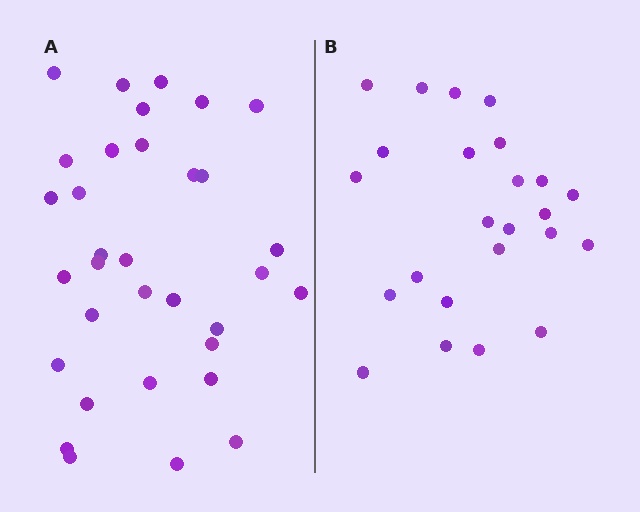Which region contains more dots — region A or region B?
Region A (the left region) has more dots.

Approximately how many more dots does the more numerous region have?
Region A has roughly 8 or so more dots than region B.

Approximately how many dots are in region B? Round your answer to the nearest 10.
About 20 dots. (The exact count is 24, which rounds to 20.)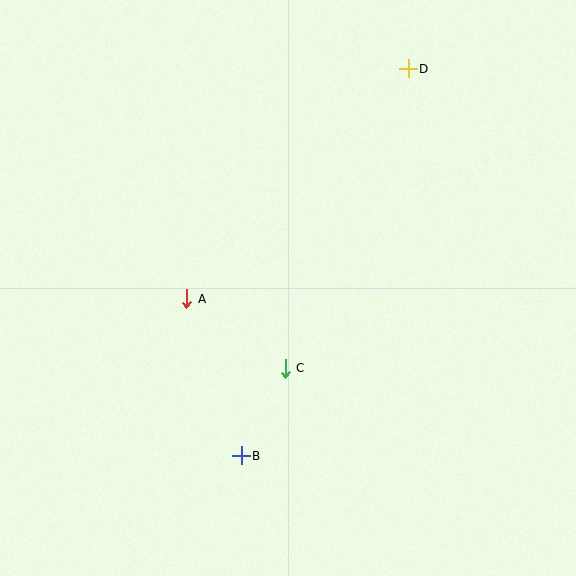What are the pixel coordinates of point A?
Point A is at (187, 299).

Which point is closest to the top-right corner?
Point D is closest to the top-right corner.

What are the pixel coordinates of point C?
Point C is at (285, 368).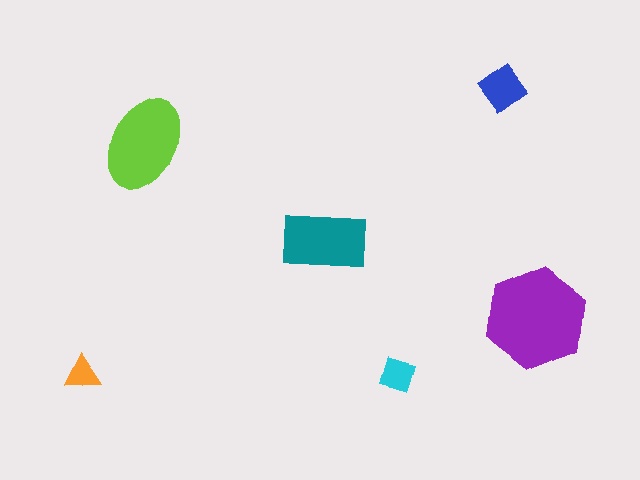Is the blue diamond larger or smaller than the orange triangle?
Larger.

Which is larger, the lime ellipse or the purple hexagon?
The purple hexagon.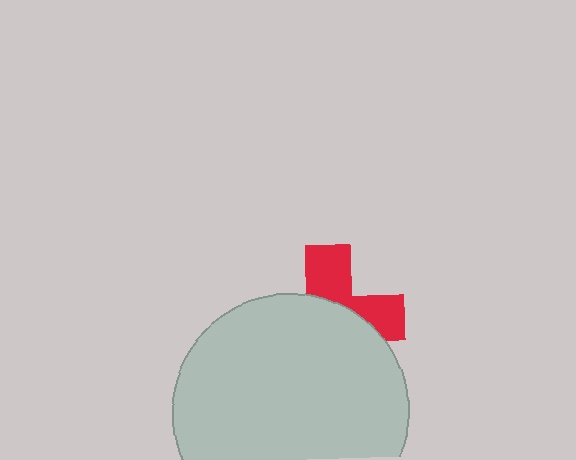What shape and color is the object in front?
The object in front is a light gray circle.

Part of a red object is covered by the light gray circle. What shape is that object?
It is a cross.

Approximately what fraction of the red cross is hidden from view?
Roughly 62% of the red cross is hidden behind the light gray circle.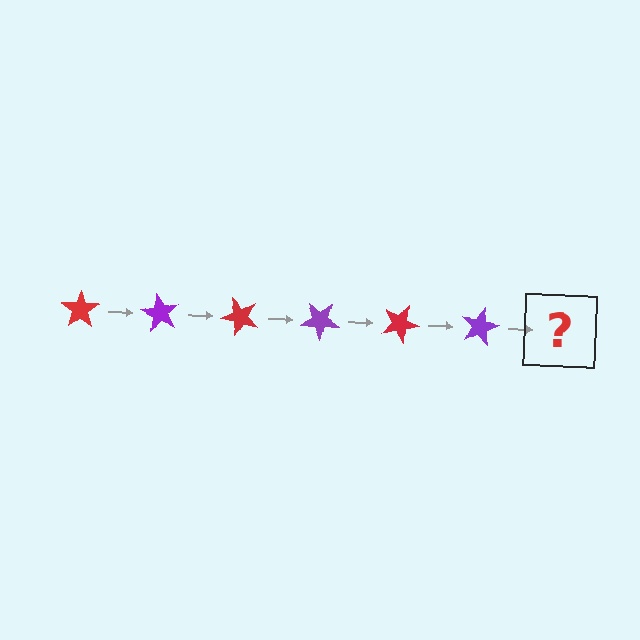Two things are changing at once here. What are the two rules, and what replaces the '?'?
The two rules are that it rotates 60 degrees each step and the color cycles through red and purple. The '?' should be a red star, rotated 360 degrees from the start.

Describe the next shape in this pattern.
It should be a red star, rotated 360 degrees from the start.